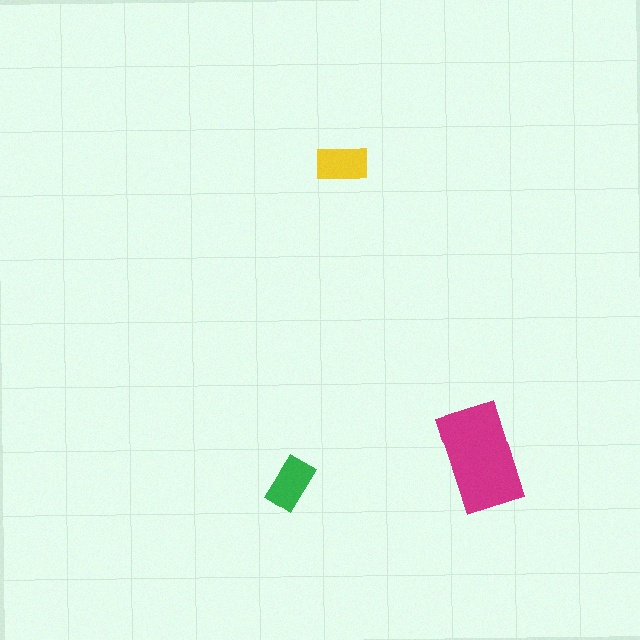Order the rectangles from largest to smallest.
the magenta one, the green one, the yellow one.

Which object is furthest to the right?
The magenta rectangle is rightmost.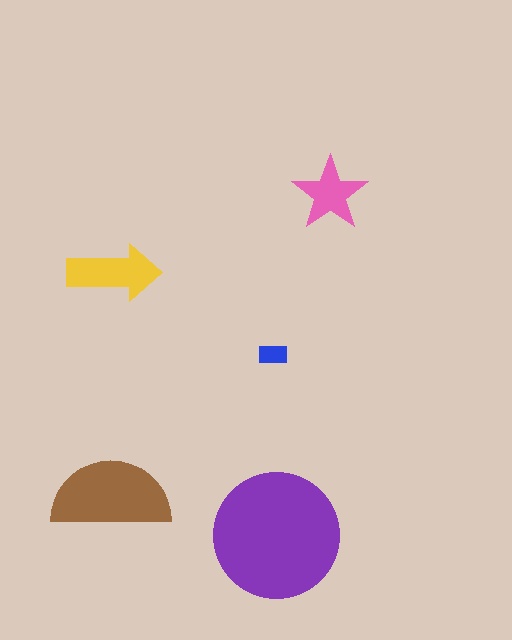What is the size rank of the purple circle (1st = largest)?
1st.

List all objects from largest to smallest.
The purple circle, the brown semicircle, the yellow arrow, the pink star, the blue rectangle.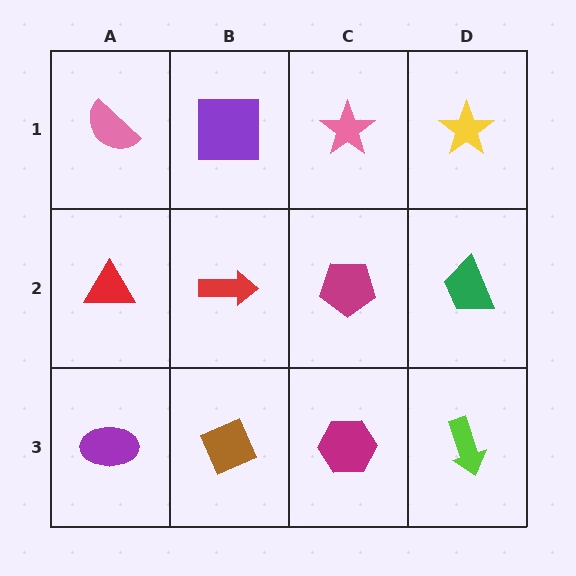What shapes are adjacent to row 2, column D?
A yellow star (row 1, column D), a lime arrow (row 3, column D), a magenta pentagon (row 2, column C).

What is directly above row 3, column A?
A red triangle.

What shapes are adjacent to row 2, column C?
A pink star (row 1, column C), a magenta hexagon (row 3, column C), a red arrow (row 2, column B), a green trapezoid (row 2, column D).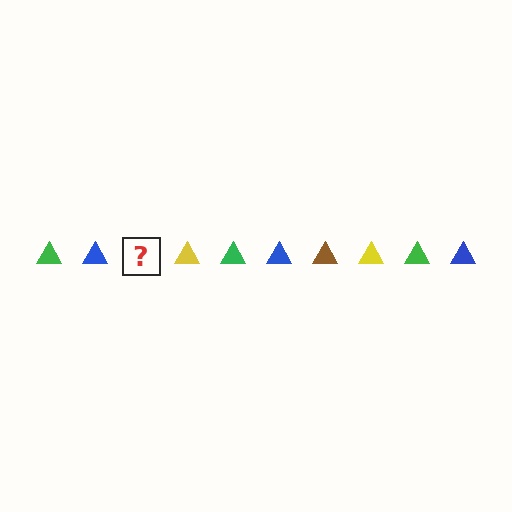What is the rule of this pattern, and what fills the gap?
The rule is that the pattern cycles through green, blue, brown, yellow triangles. The gap should be filled with a brown triangle.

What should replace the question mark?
The question mark should be replaced with a brown triangle.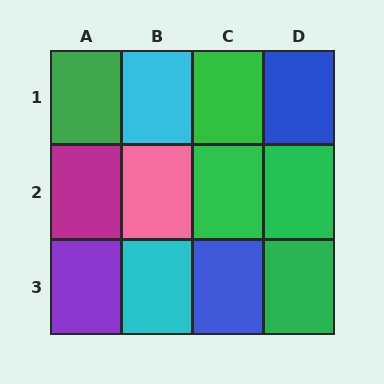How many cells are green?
5 cells are green.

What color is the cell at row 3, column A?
Purple.